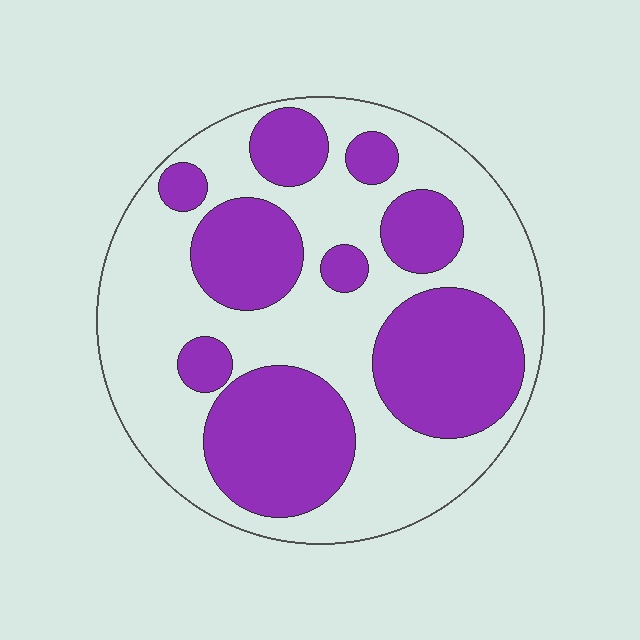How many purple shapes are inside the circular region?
9.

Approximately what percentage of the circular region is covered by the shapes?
Approximately 40%.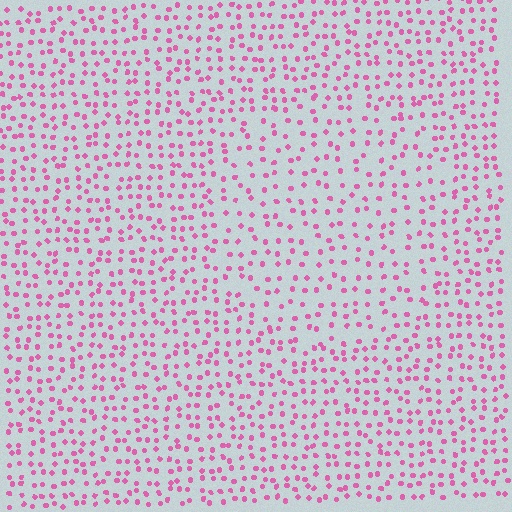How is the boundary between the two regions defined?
The boundary is defined by a change in element density (approximately 1.5x ratio). All elements are the same color, size, and shape.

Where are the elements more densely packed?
The elements are more densely packed outside the circle boundary.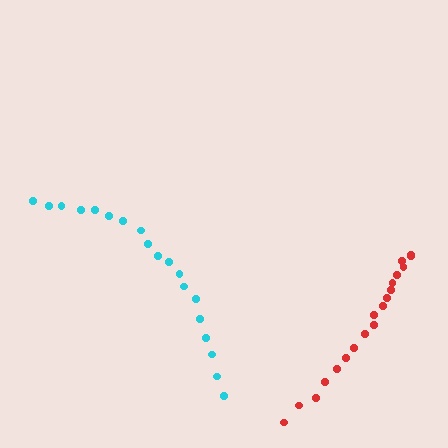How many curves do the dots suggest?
There are 2 distinct paths.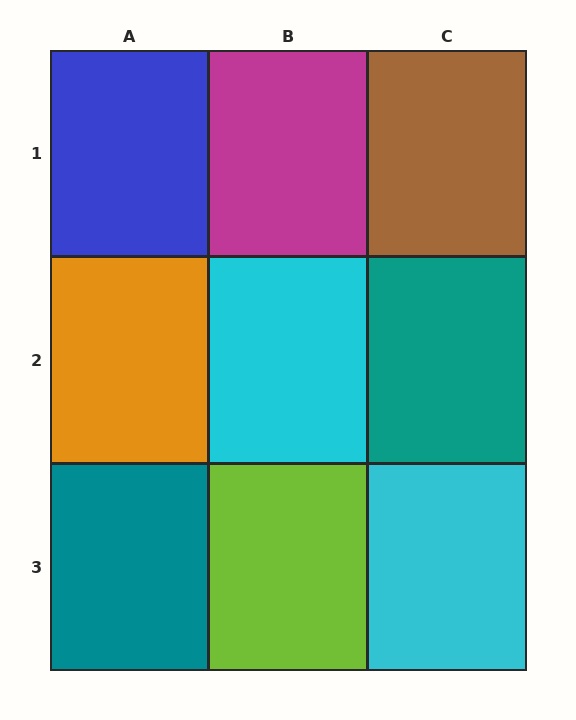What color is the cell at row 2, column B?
Cyan.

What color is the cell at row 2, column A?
Orange.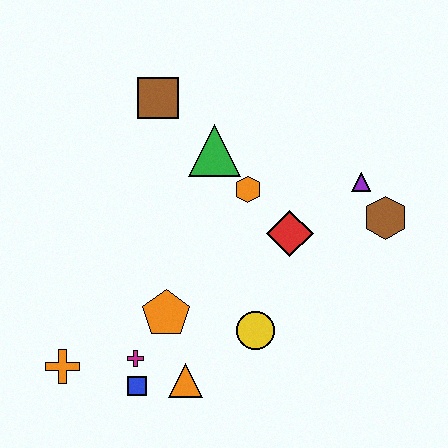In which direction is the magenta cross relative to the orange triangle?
The magenta cross is to the left of the orange triangle.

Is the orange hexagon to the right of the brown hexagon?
No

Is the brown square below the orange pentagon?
No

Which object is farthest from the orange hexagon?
The orange cross is farthest from the orange hexagon.